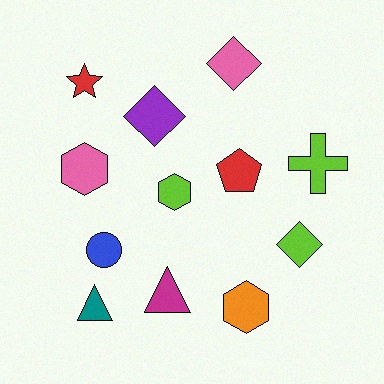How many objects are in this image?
There are 12 objects.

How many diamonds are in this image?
There are 3 diamonds.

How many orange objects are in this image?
There is 1 orange object.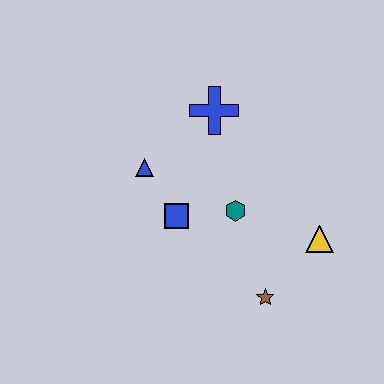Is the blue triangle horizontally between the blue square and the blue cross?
No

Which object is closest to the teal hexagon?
The blue square is closest to the teal hexagon.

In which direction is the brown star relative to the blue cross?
The brown star is below the blue cross.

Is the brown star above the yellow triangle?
No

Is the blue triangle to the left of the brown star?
Yes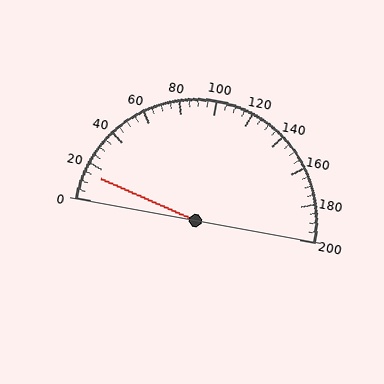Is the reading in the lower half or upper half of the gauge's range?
The reading is in the lower half of the range (0 to 200).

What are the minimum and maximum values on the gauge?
The gauge ranges from 0 to 200.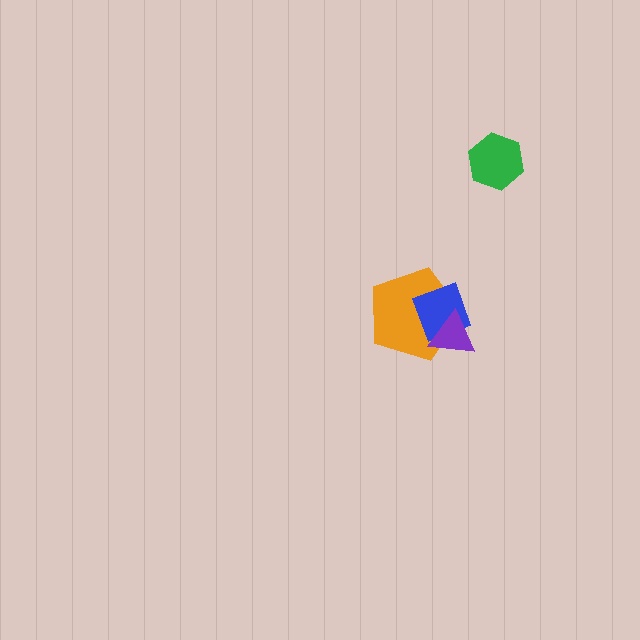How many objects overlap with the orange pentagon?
2 objects overlap with the orange pentagon.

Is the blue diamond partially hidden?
Yes, it is partially covered by another shape.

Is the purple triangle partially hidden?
No, no other shape covers it.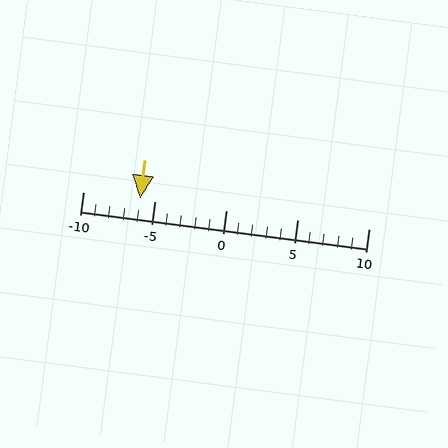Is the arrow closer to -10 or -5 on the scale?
The arrow is closer to -5.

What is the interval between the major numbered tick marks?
The major tick marks are spaced 5 units apart.